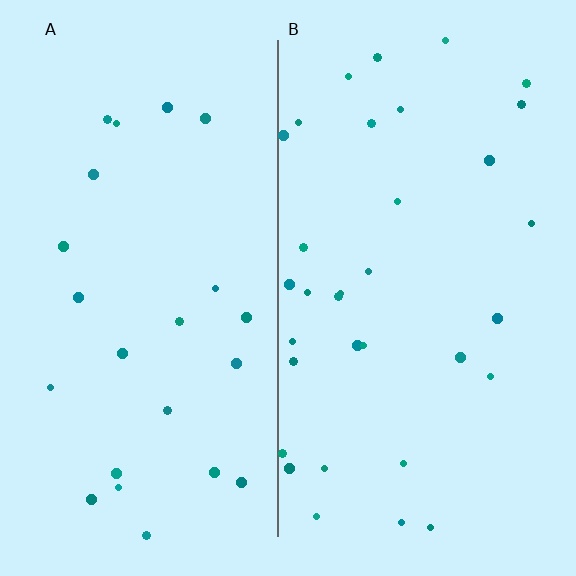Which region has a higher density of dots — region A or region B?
B (the right).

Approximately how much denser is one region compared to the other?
Approximately 1.5× — region B over region A.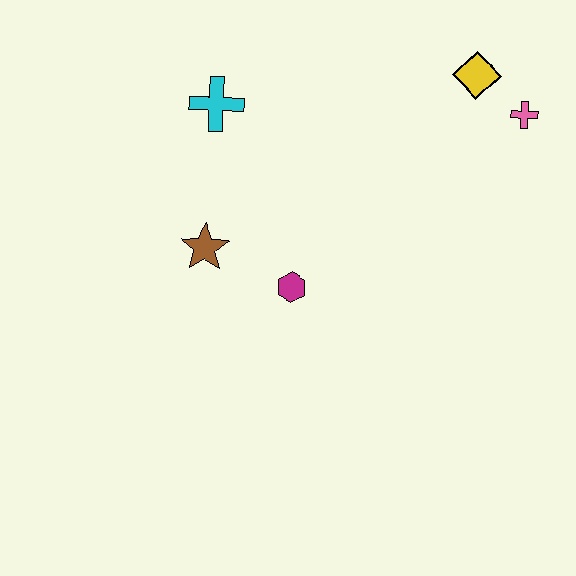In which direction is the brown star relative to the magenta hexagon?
The brown star is to the left of the magenta hexagon.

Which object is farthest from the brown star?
The pink cross is farthest from the brown star.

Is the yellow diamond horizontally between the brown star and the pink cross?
Yes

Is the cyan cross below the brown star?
No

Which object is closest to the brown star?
The magenta hexagon is closest to the brown star.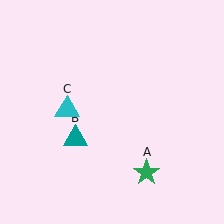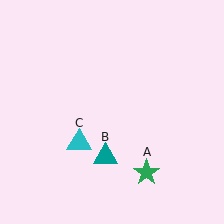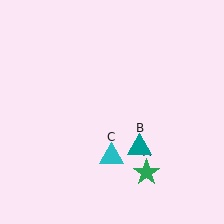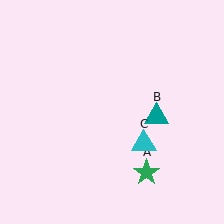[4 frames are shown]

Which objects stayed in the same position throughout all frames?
Green star (object A) remained stationary.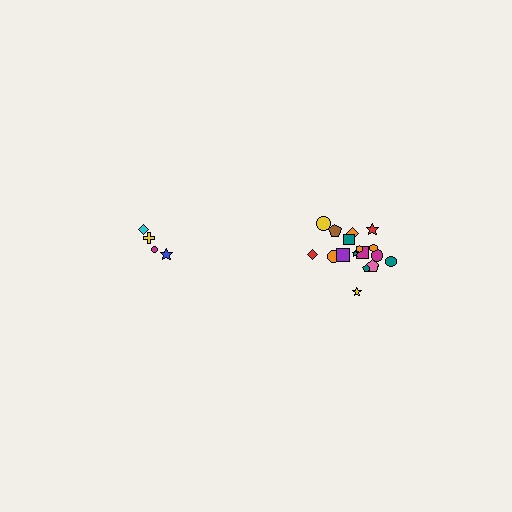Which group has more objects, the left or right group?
The right group.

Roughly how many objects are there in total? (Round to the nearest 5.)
Roughly 20 objects in total.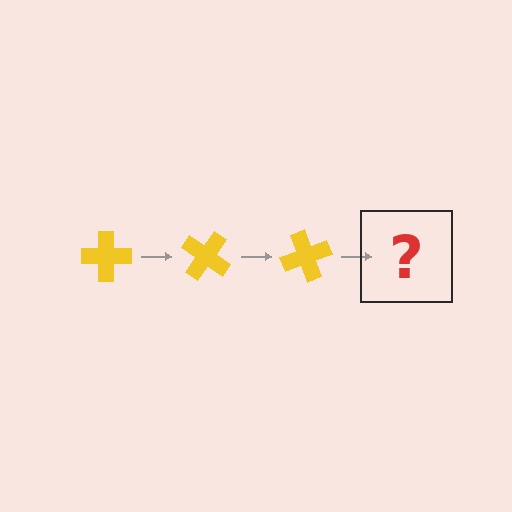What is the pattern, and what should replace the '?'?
The pattern is that the cross rotates 35 degrees each step. The '?' should be a yellow cross rotated 105 degrees.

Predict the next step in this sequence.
The next step is a yellow cross rotated 105 degrees.